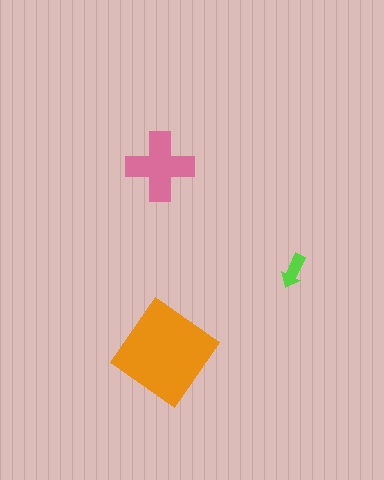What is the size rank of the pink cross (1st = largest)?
2nd.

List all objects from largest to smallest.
The orange diamond, the pink cross, the lime arrow.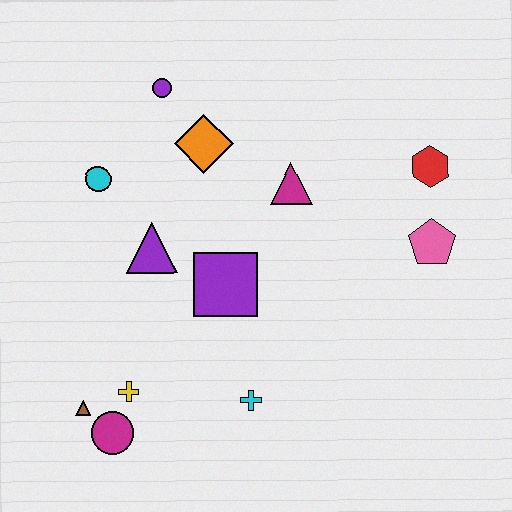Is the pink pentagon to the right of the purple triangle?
Yes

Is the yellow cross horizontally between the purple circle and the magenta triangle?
No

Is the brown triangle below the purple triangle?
Yes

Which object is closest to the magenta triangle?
The orange diamond is closest to the magenta triangle.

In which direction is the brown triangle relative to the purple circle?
The brown triangle is below the purple circle.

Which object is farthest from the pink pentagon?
The brown triangle is farthest from the pink pentagon.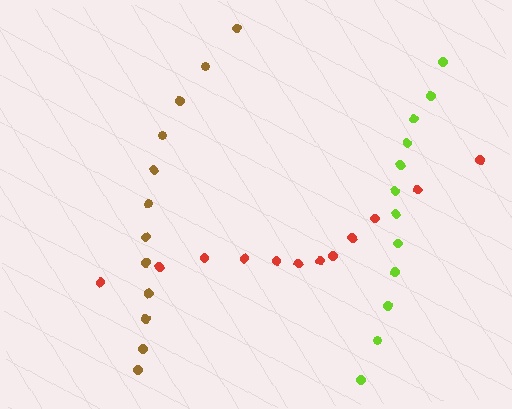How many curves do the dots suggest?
There are 3 distinct paths.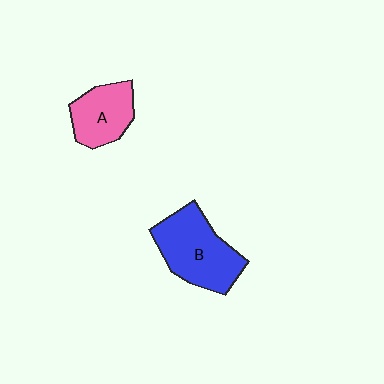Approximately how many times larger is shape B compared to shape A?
Approximately 1.5 times.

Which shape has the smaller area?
Shape A (pink).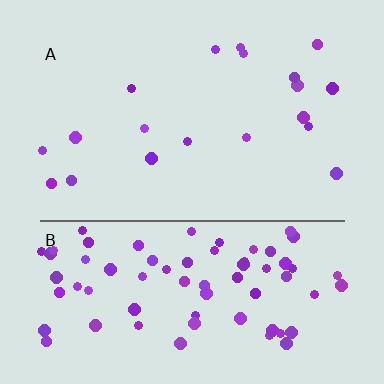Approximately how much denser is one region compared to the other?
Approximately 4.0× — region B over region A.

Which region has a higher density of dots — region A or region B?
B (the bottom).